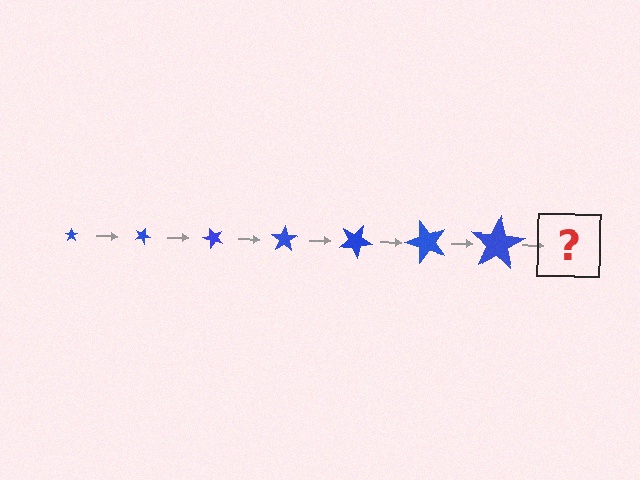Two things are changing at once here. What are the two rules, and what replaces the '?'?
The two rules are that the star grows larger each step and it rotates 25 degrees each step. The '?' should be a star, larger than the previous one and rotated 175 degrees from the start.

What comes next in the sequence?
The next element should be a star, larger than the previous one and rotated 175 degrees from the start.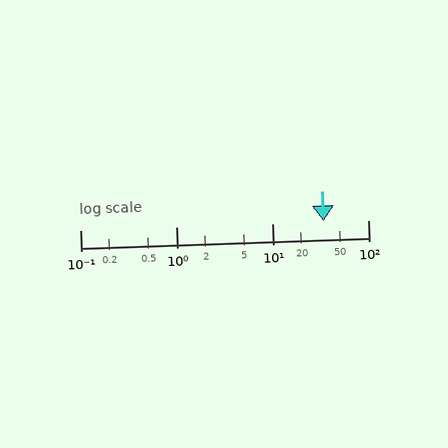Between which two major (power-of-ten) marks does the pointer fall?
The pointer is between 10 and 100.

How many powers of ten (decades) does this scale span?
The scale spans 3 decades, from 0.1 to 100.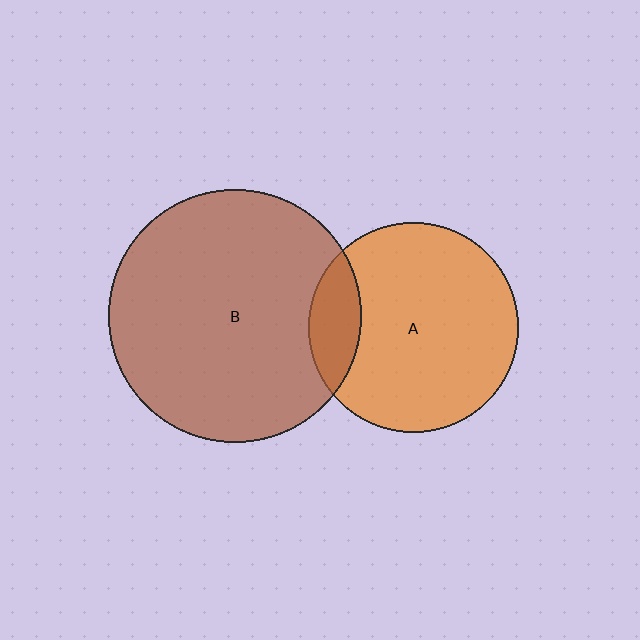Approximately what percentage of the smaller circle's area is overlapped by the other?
Approximately 15%.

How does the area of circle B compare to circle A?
Approximately 1.5 times.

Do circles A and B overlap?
Yes.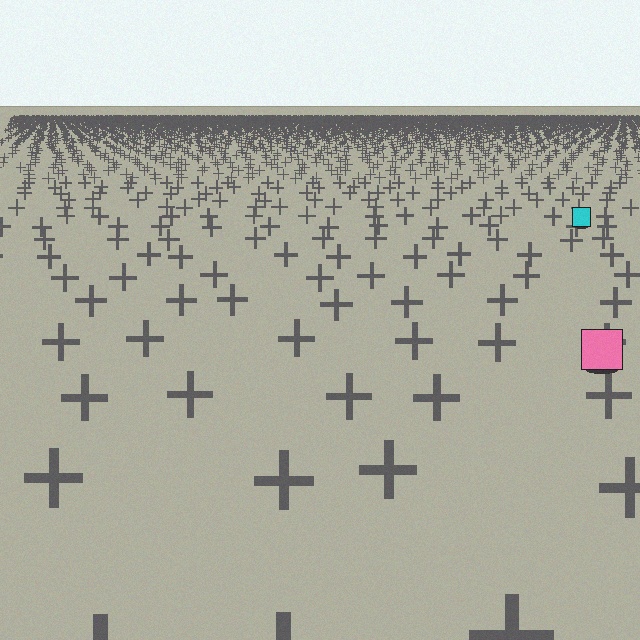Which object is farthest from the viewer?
The cyan square is farthest from the viewer. It appears smaller and the ground texture around it is denser.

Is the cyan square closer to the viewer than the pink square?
No. The pink square is closer — you can tell from the texture gradient: the ground texture is coarser near it.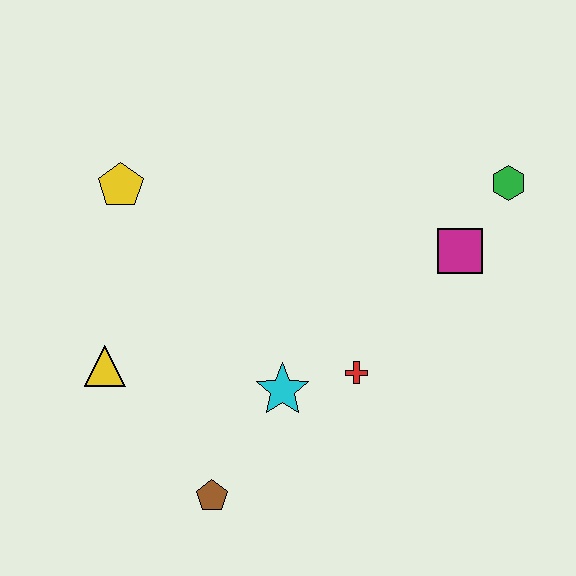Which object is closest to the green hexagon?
The magenta square is closest to the green hexagon.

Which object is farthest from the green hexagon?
The yellow triangle is farthest from the green hexagon.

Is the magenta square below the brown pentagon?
No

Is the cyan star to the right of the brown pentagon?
Yes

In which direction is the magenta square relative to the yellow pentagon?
The magenta square is to the right of the yellow pentagon.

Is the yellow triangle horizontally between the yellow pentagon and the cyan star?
No